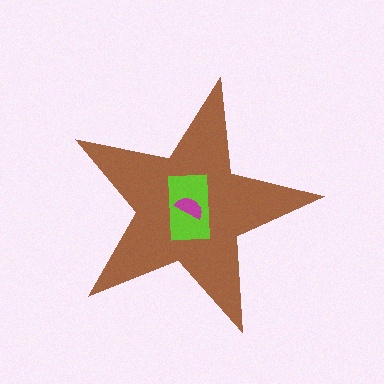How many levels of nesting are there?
3.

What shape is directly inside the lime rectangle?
The magenta semicircle.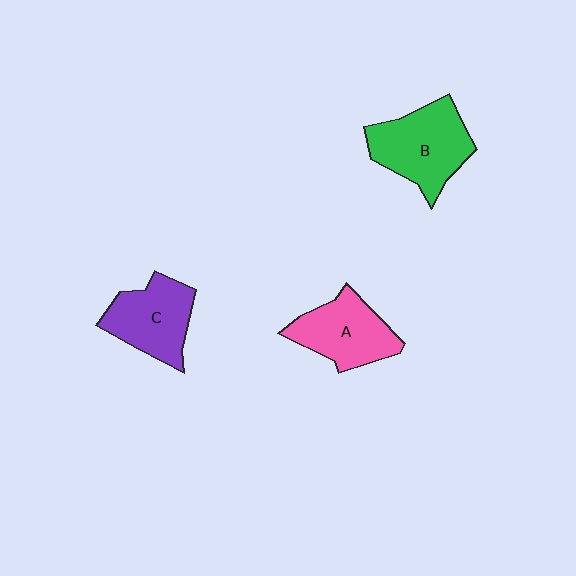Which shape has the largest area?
Shape B (green).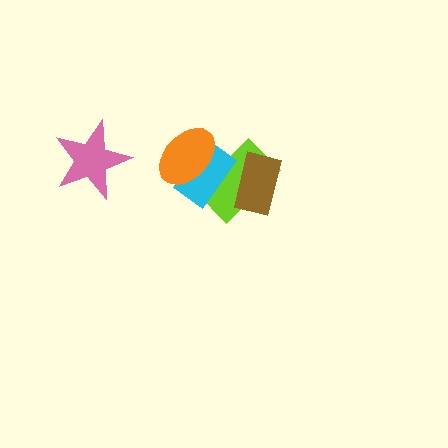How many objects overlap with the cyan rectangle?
2 objects overlap with the cyan rectangle.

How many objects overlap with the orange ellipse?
2 objects overlap with the orange ellipse.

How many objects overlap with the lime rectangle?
3 objects overlap with the lime rectangle.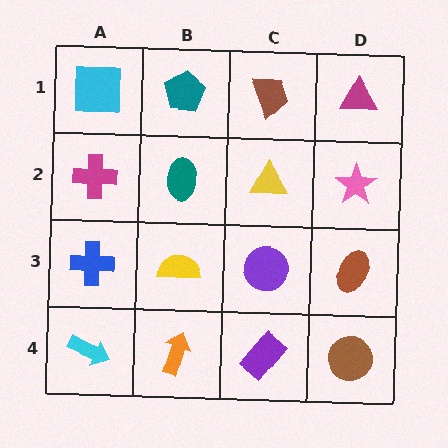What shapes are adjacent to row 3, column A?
A magenta cross (row 2, column A), a cyan arrow (row 4, column A), a yellow semicircle (row 3, column B).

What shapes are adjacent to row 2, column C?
A brown trapezoid (row 1, column C), a purple circle (row 3, column C), a teal ellipse (row 2, column B), a pink star (row 2, column D).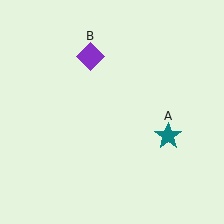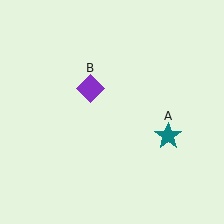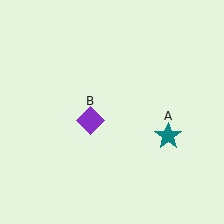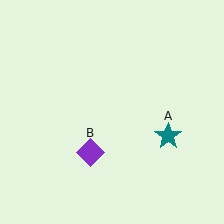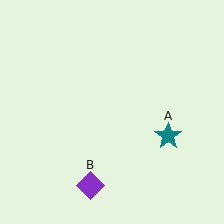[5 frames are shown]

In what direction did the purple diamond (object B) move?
The purple diamond (object B) moved down.